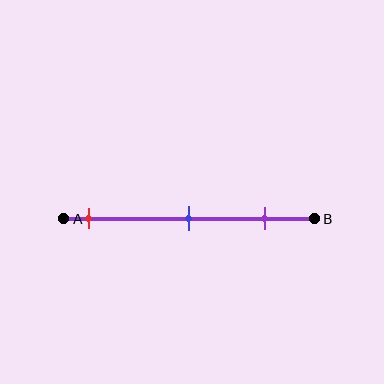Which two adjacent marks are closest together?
The blue and purple marks are the closest adjacent pair.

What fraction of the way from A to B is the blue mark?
The blue mark is approximately 50% (0.5) of the way from A to B.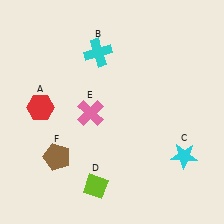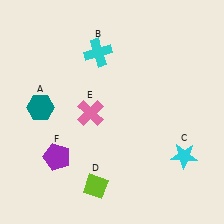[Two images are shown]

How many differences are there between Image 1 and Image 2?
There are 2 differences between the two images.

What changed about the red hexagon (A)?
In Image 1, A is red. In Image 2, it changed to teal.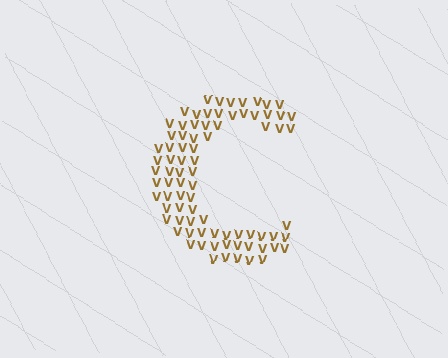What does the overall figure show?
The overall figure shows the letter C.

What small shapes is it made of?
It is made of small letter V's.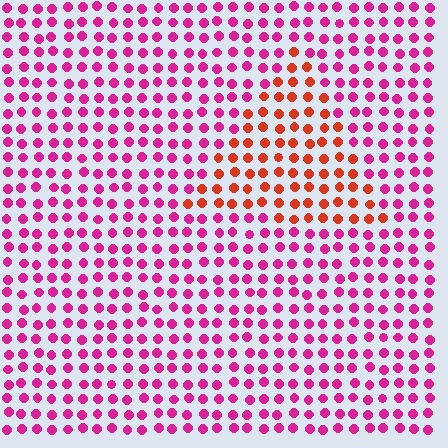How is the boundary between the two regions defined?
The boundary is defined purely by a slight shift in hue (about 47 degrees). Spacing, size, and orientation are identical on both sides.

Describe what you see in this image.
The image is filled with small magenta elements in a uniform arrangement. A triangle-shaped region is visible where the elements are tinted to a slightly different hue, forming a subtle color boundary.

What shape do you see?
I see a triangle.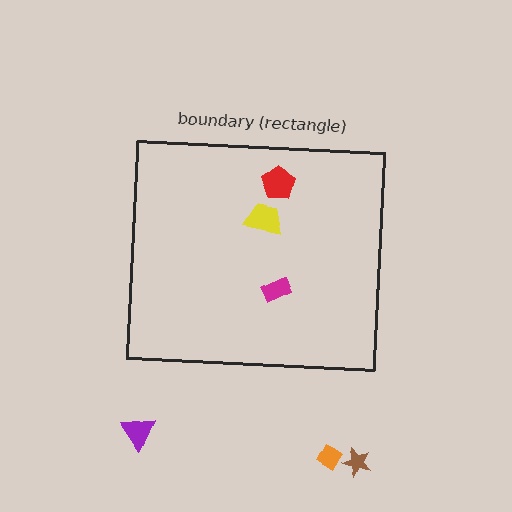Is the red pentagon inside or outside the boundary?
Inside.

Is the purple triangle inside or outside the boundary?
Outside.